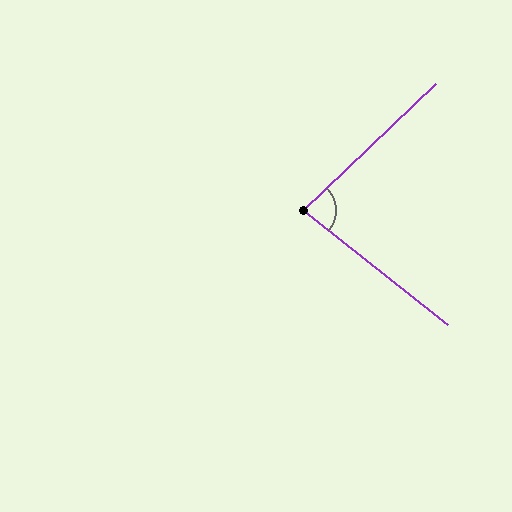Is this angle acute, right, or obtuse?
It is acute.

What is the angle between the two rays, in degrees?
Approximately 82 degrees.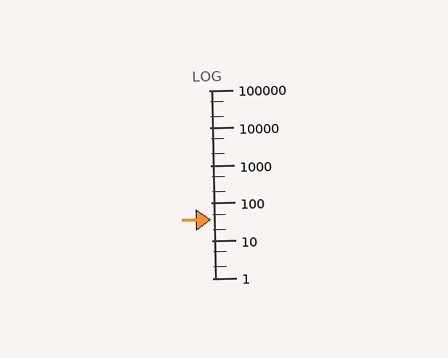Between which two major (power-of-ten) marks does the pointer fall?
The pointer is between 10 and 100.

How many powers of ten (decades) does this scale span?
The scale spans 5 decades, from 1 to 100000.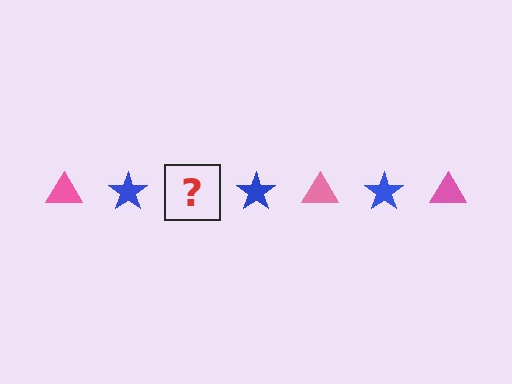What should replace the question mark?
The question mark should be replaced with a pink triangle.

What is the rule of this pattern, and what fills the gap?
The rule is that the pattern alternates between pink triangle and blue star. The gap should be filled with a pink triangle.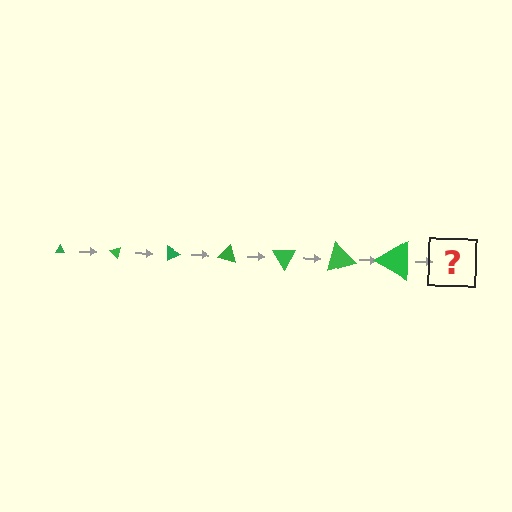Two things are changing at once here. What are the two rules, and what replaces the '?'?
The two rules are that the triangle grows larger each step and it rotates 45 degrees each step. The '?' should be a triangle, larger than the previous one and rotated 315 degrees from the start.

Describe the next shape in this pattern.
It should be a triangle, larger than the previous one and rotated 315 degrees from the start.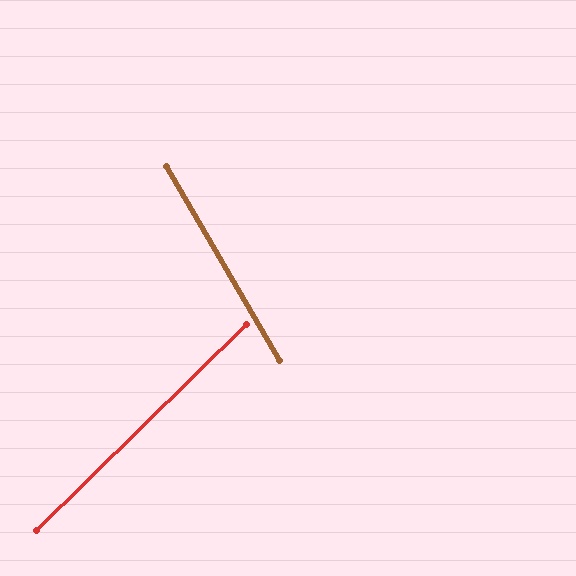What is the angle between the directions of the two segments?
Approximately 76 degrees.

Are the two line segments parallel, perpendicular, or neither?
Neither parallel nor perpendicular — they differ by about 76°.